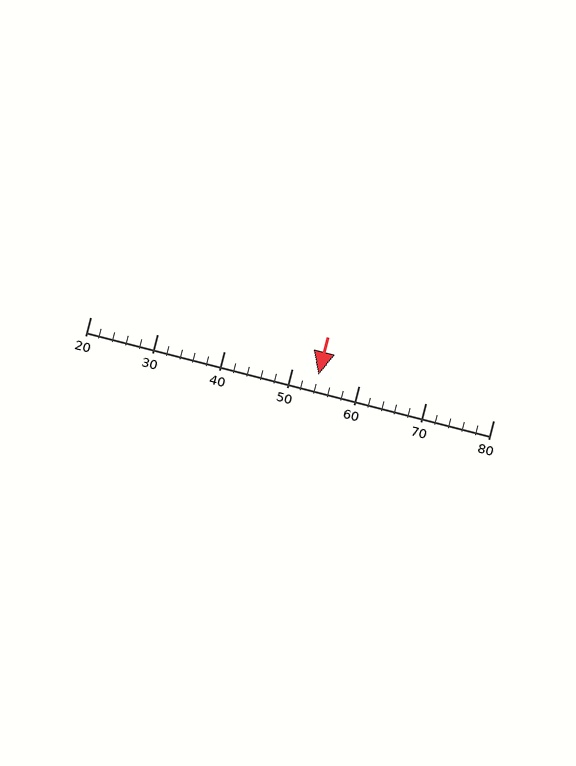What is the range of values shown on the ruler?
The ruler shows values from 20 to 80.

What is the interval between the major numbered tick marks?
The major tick marks are spaced 10 units apart.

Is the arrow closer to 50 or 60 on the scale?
The arrow is closer to 50.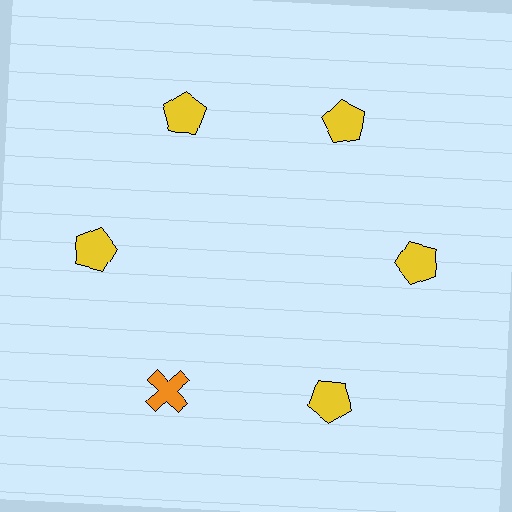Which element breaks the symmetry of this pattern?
The orange cross at roughly the 7 o'clock position breaks the symmetry. All other shapes are yellow pentagons.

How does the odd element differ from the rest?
It differs in both color (orange instead of yellow) and shape (cross instead of pentagon).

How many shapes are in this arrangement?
There are 6 shapes arranged in a ring pattern.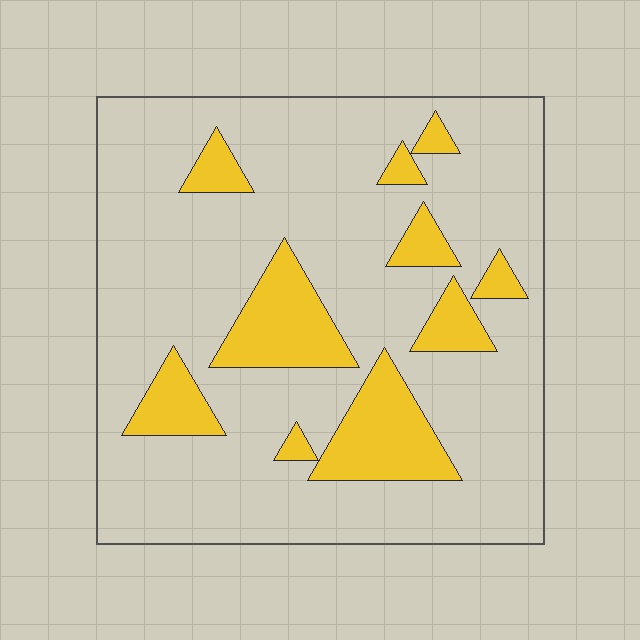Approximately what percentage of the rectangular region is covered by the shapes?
Approximately 20%.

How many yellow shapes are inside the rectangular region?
10.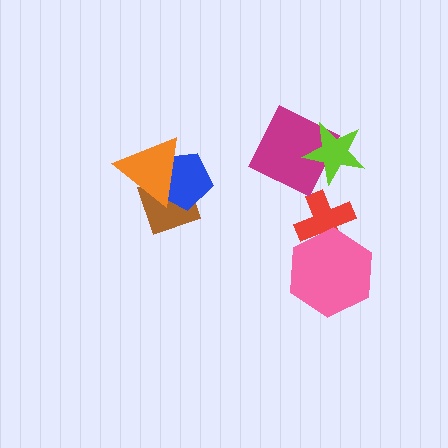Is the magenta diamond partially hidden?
Yes, it is partially covered by another shape.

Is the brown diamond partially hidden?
Yes, it is partially covered by another shape.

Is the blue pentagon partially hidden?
Yes, it is partially covered by another shape.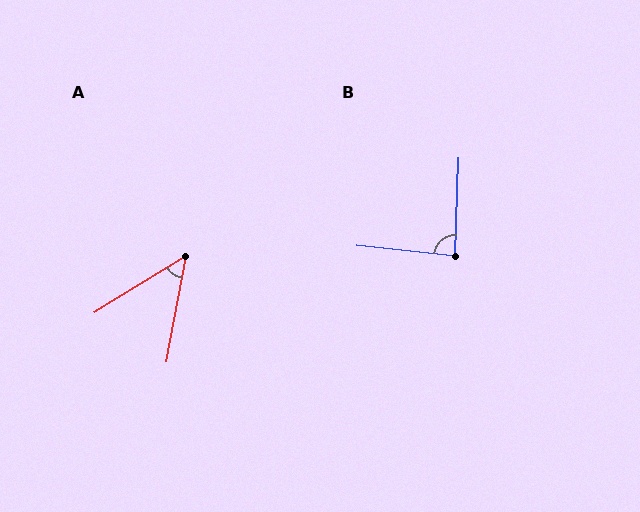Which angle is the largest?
B, at approximately 86 degrees.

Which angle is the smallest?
A, at approximately 48 degrees.